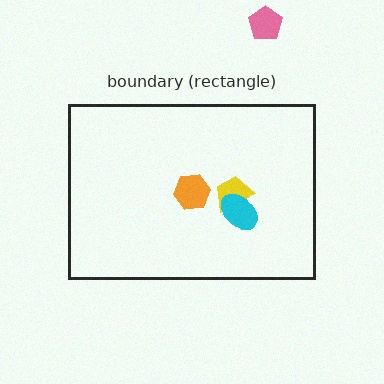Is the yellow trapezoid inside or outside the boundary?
Inside.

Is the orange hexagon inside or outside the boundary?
Inside.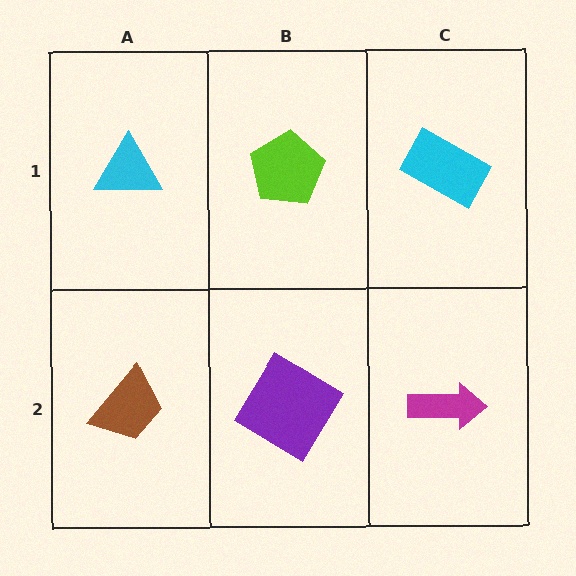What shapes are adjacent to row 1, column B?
A purple diamond (row 2, column B), a cyan triangle (row 1, column A), a cyan rectangle (row 1, column C).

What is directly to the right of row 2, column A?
A purple diamond.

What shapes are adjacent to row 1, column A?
A brown trapezoid (row 2, column A), a lime pentagon (row 1, column B).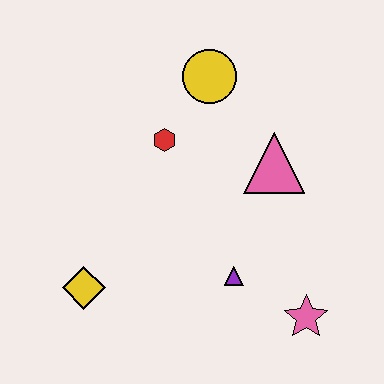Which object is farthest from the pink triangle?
The yellow diamond is farthest from the pink triangle.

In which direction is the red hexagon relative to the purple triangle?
The red hexagon is above the purple triangle.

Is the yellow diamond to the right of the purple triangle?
No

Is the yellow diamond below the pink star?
No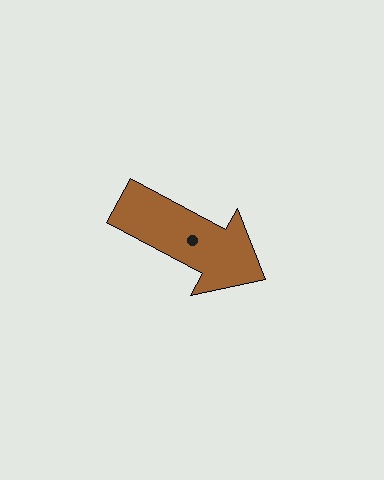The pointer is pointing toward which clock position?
Roughly 4 o'clock.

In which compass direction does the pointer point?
Southeast.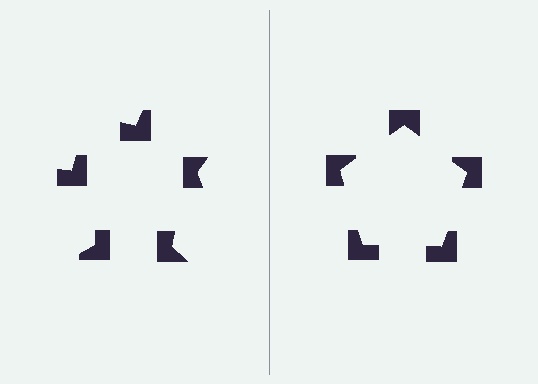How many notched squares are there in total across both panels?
10 — 5 on each side.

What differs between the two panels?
The notched squares are positioned identically on both sides; only the wedge orientations differ. On the right they align to a pentagon; on the left they are misaligned.